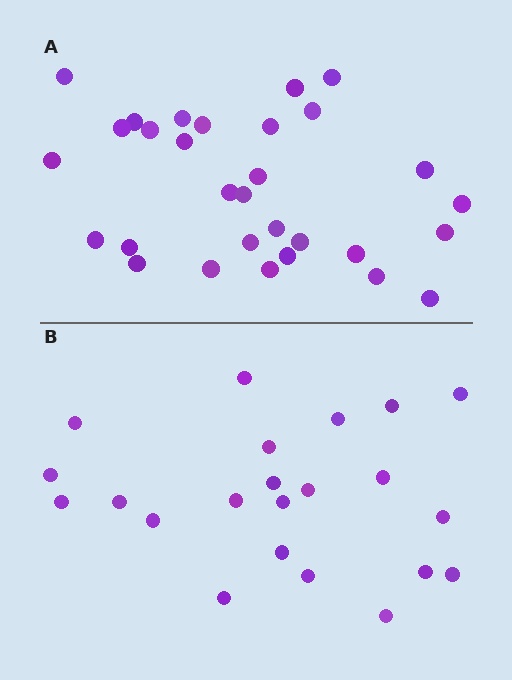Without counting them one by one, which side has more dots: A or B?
Region A (the top region) has more dots.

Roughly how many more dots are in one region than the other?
Region A has roughly 8 or so more dots than region B.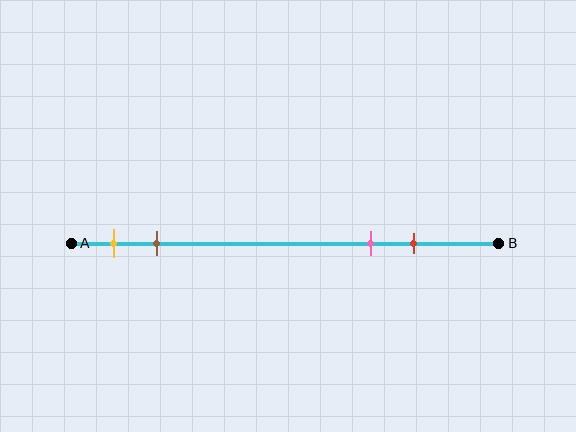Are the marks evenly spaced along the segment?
No, the marks are not evenly spaced.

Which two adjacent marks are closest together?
The yellow and brown marks are the closest adjacent pair.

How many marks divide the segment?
There are 4 marks dividing the segment.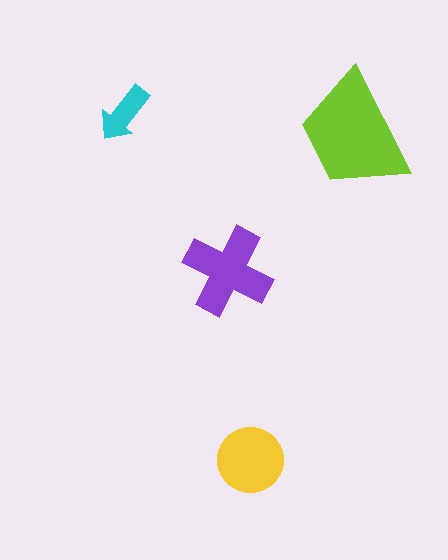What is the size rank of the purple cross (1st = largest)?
2nd.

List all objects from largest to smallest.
The lime trapezoid, the purple cross, the yellow circle, the cyan arrow.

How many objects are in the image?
There are 4 objects in the image.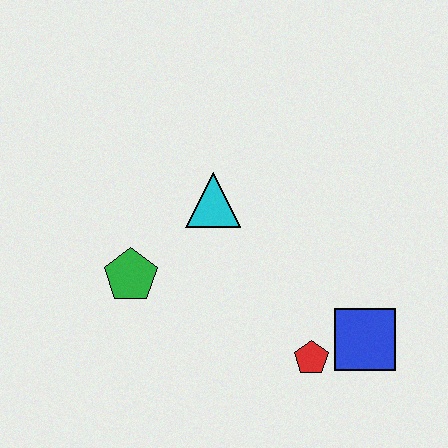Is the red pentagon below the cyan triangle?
Yes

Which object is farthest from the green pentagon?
The blue square is farthest from the green pentagon.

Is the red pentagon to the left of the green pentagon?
No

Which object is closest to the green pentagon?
The cyan triangle is closest to the green pentagon.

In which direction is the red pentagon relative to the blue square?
The red pentagon is to the left of the blue square.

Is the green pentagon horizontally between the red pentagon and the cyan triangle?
No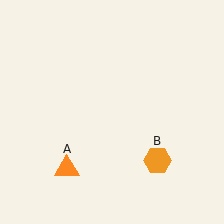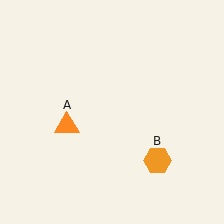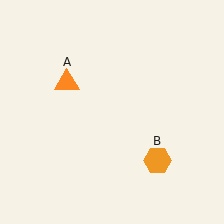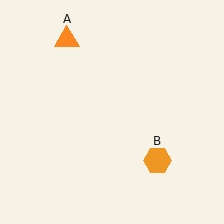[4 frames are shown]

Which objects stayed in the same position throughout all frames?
Orange hexagon (object B) remained stationary.